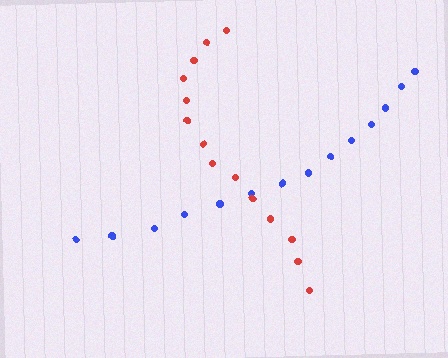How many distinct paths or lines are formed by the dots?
There are 2 distinct paths.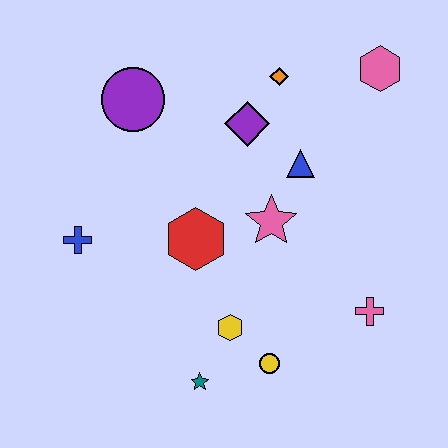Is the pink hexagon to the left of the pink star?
No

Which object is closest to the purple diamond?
The orange diamond is closest to the purple diamond.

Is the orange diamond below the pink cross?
No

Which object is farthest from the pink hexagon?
The teal star is farthest from the pink hexagon.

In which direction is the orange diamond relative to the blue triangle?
The orange diamond is above the blue triangle.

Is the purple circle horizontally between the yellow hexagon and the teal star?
No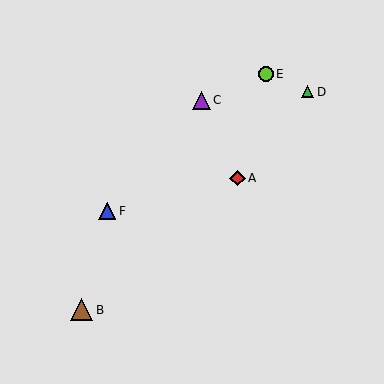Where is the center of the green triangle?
The center of the green triangle is at (308, 92).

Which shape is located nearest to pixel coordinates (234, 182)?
The red diamond (labeled A) at (238, 178) is nearest to that location.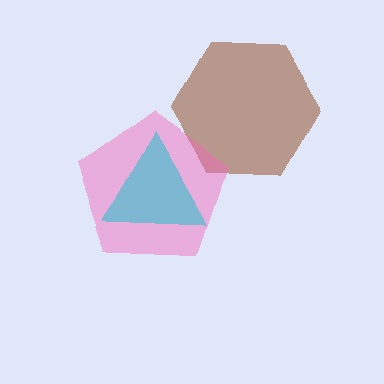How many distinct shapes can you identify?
There are 3 distinct shapes: a brown hexagon, a pink pentagon, a cyan triangle.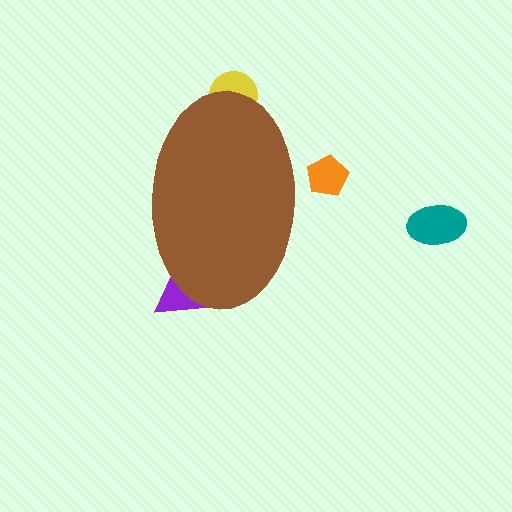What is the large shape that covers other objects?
A brown ellipse.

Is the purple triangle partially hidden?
Yes, the purple triangle is partially hidden behind the brown ellipse.